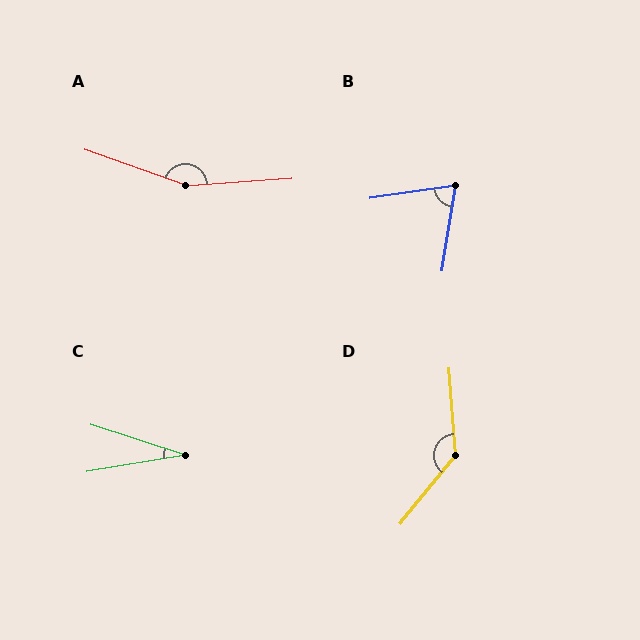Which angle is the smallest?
C, at approximately 27 degrees.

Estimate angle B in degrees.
Approximately 72 degrees.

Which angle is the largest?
A, at approximately 157 degrees.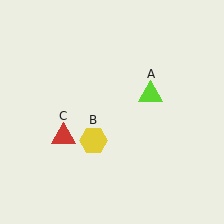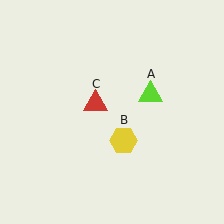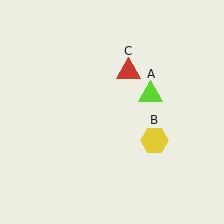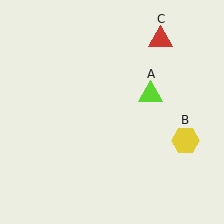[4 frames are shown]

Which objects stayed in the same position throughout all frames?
Lime triangle (object A) remained stationary.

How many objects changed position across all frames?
2 objects changed position: yellow hexagon (object B), red triangle (object C).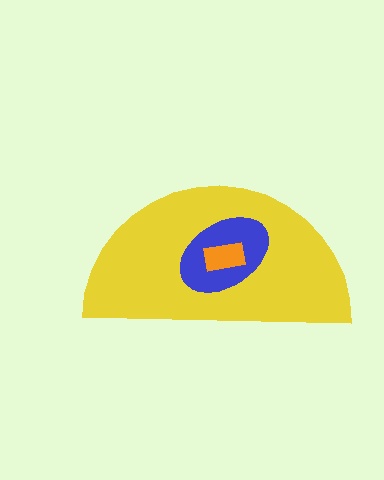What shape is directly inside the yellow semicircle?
The blue ellipse.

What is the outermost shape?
The yellow semicircle.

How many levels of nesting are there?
3.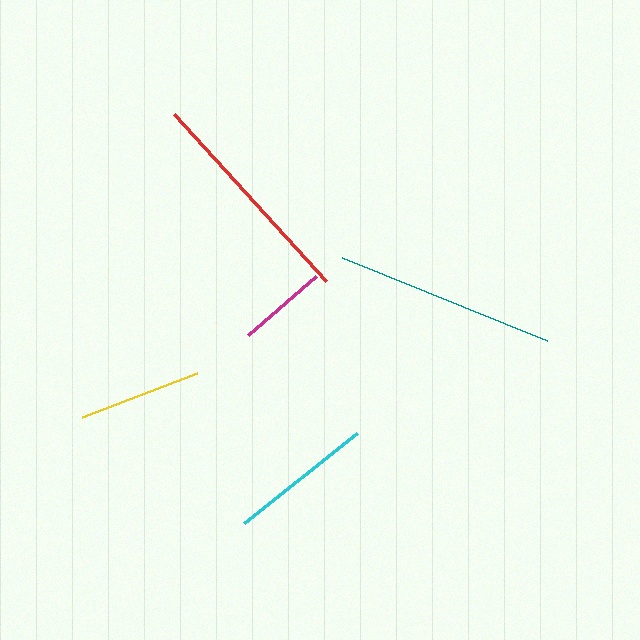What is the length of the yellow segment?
The yellow segment is approximately 123 pixels long.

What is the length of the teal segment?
The teal segment is approximately 222 pixels long.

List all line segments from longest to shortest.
From longest to shortest: red, teal, cyan, yellow, magenta.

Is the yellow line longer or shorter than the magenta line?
The yellow line is longer than the magenta line.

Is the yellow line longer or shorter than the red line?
The red line is longer than the yellow line.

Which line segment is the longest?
The red line is the longest at approximately 226 pixels.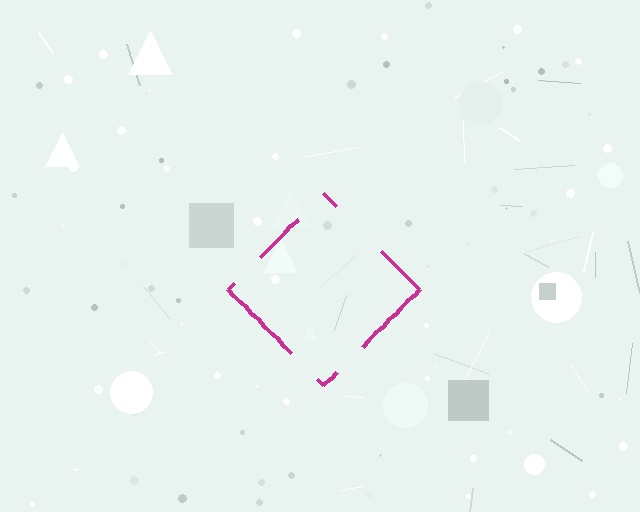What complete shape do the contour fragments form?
The contour fragments form a diamond.